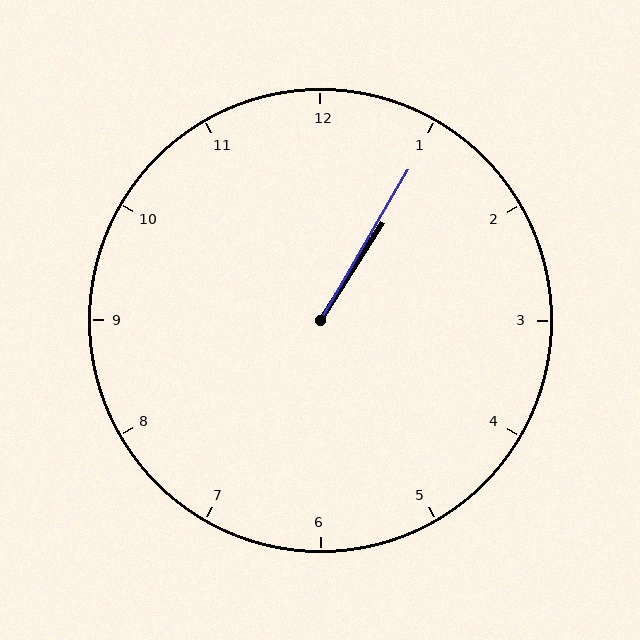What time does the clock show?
1:05.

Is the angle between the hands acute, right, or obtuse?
It is acute.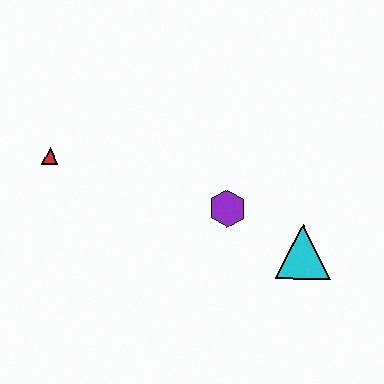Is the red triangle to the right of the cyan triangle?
No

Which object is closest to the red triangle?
The purple hexagon is closest to the red triangle.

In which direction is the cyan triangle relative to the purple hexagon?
The cyan triangle is to the right of the purple hexagon.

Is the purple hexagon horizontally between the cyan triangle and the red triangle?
Yes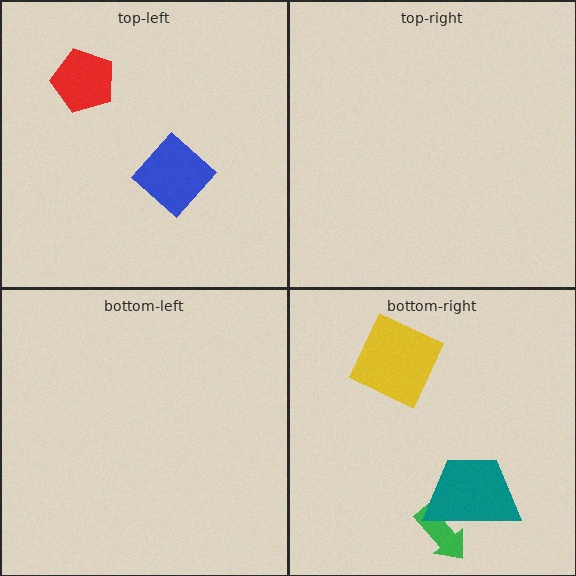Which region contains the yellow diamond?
The bottom-right region.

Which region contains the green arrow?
The bottom-right region.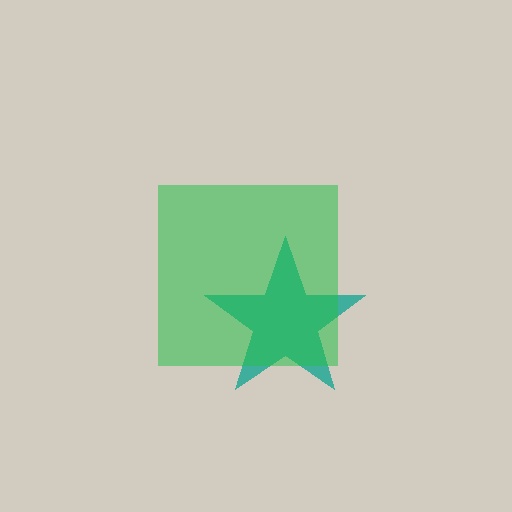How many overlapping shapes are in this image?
There are 2 overlapping shapes in the image.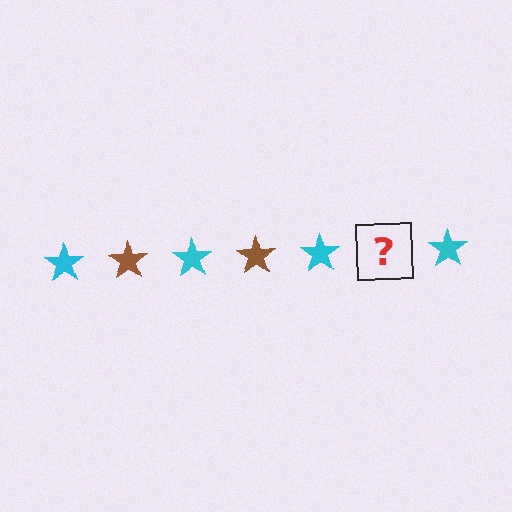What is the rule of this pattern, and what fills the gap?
The rule is that the pattern cycles through cyan, brown stars. The gap should be filled with a brown star.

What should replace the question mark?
The question mark should be replaced with a brown star.